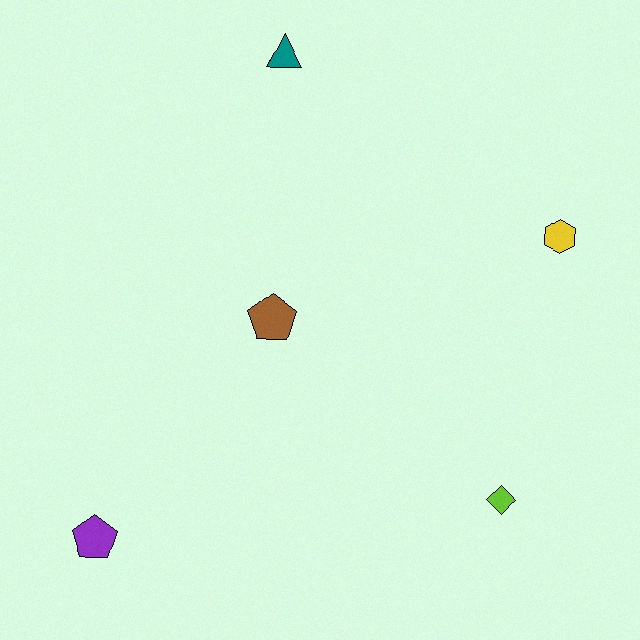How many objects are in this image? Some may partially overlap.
There are 5 objects.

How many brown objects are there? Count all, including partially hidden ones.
There is 1 brown object.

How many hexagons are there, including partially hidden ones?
There is 1 hexagon.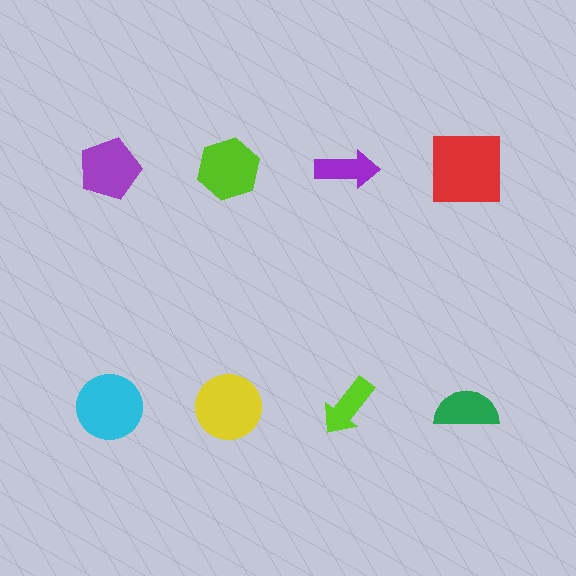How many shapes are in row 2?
4 shapes.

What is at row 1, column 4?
A red square.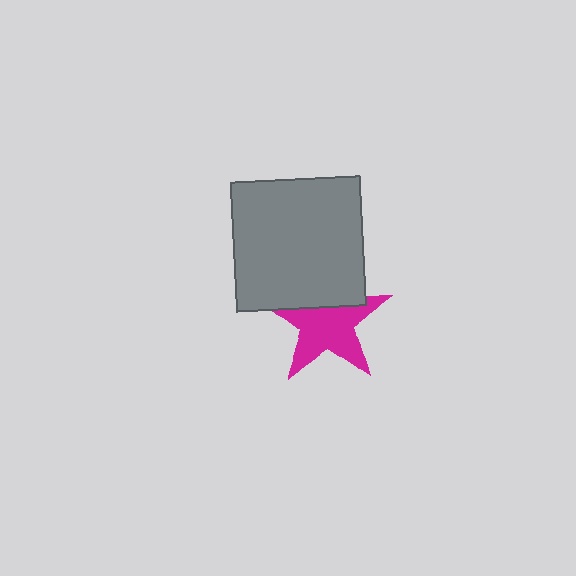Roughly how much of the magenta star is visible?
Most of it is visible (roughly 69%).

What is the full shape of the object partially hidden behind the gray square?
The partially hidden object is a magenta star.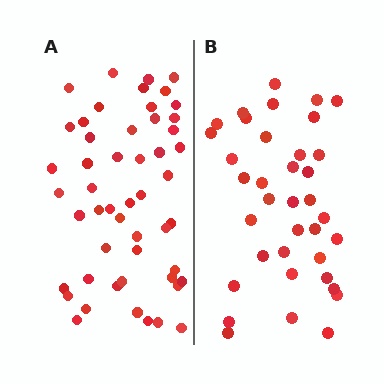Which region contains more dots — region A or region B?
Region A (the left region) has more dots.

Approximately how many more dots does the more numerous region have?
Region A has approximately 15 more dots than region B.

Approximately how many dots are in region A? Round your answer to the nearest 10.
About 50 dots. (The exact count is 51, which rounds to 50.)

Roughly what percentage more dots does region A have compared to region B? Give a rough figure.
About 40% more.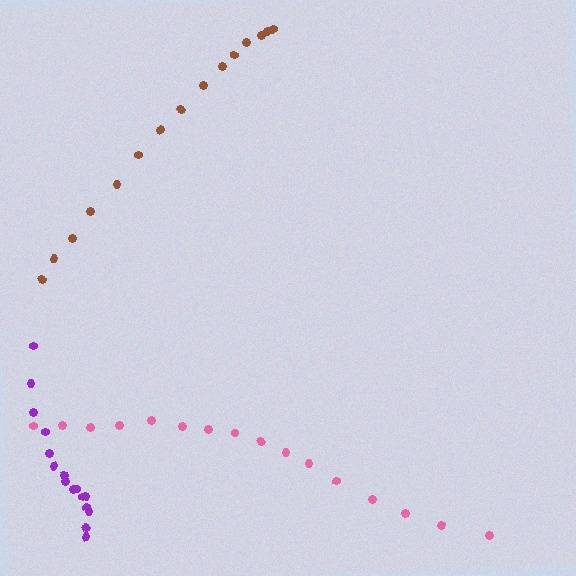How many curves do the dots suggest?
There are 3 distinct paths.